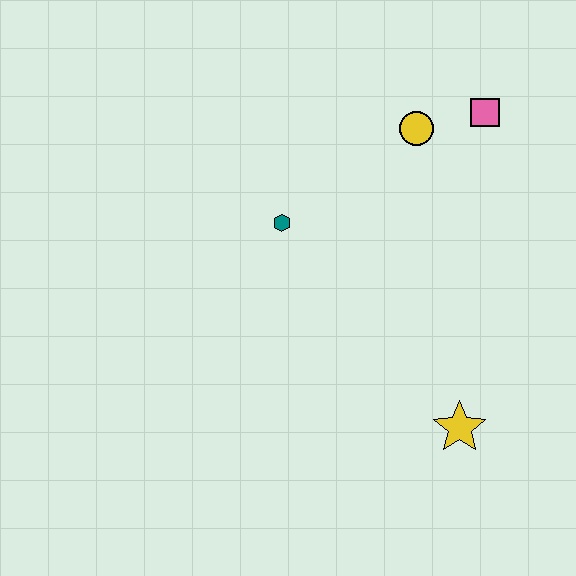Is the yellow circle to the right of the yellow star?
No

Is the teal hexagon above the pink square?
No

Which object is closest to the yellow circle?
The pink square is closest to the yellow circle.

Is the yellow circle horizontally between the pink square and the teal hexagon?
Yes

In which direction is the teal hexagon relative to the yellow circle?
The teal hexagon is to the left of the yellow circle.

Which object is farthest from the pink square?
The yellow star is farthest from the pink square.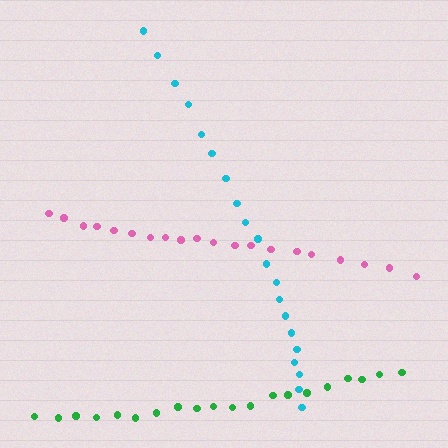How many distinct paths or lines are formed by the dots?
There are 3 distinct paths.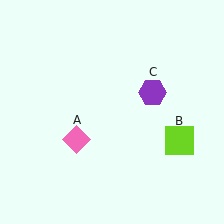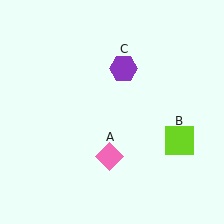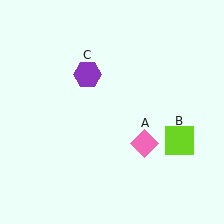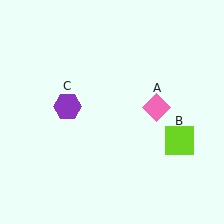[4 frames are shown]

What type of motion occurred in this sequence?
The pink diamond (object A), purple hexagon (object C) rotated counterclockwise around the center of the scene.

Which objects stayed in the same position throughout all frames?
Lime square (object B) remained stationary.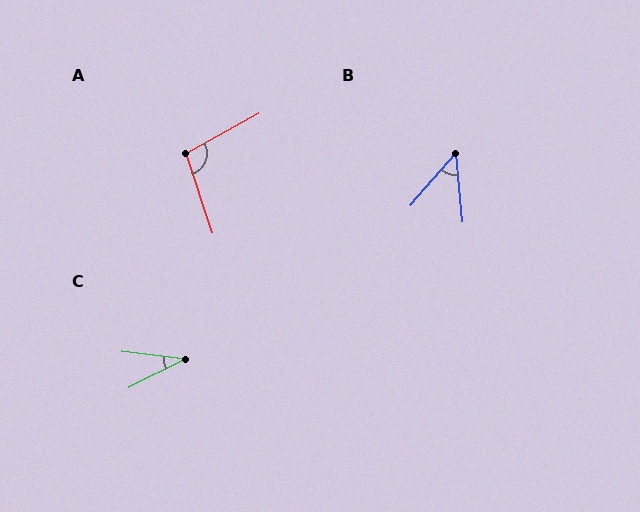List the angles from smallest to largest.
C (33°), B (46°), A (100°).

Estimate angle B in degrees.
Approximately 46 degrees.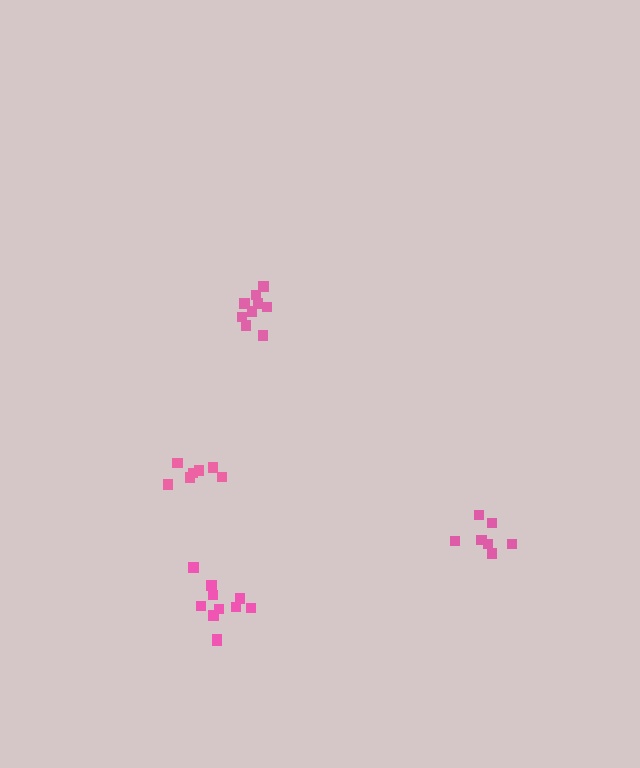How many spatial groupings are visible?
There are 4 spatial groupings.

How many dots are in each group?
Group 1: 9 dots, Group 2: 7 dots, Group 3: 11 dots, Group 4: 7 dots (34 total).